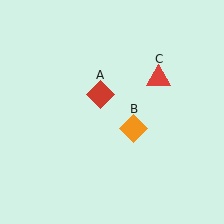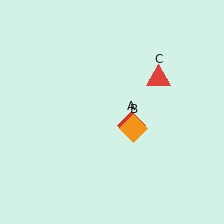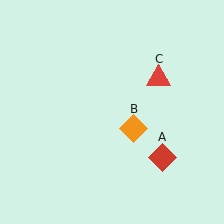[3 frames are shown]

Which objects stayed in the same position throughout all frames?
Orange diamond (object B) and red triangle (object C) remained stationary.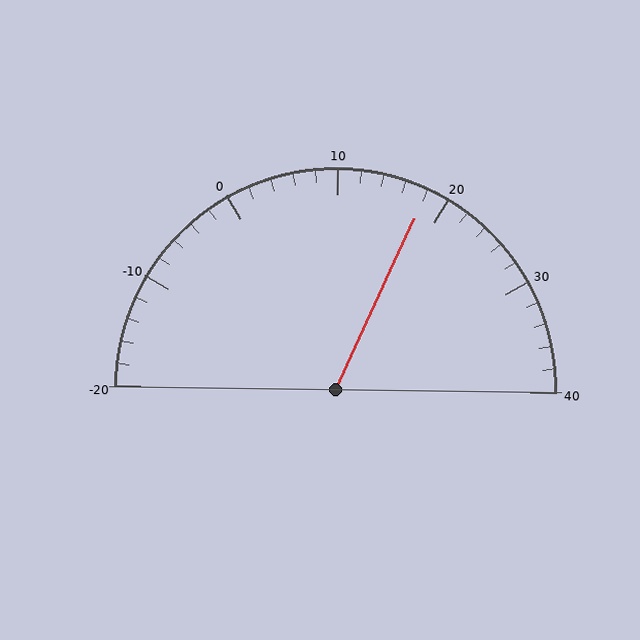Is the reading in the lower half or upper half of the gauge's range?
The reading is in the upper half of the range (-20 to 40).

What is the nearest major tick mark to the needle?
The nearest major tick mark is 20.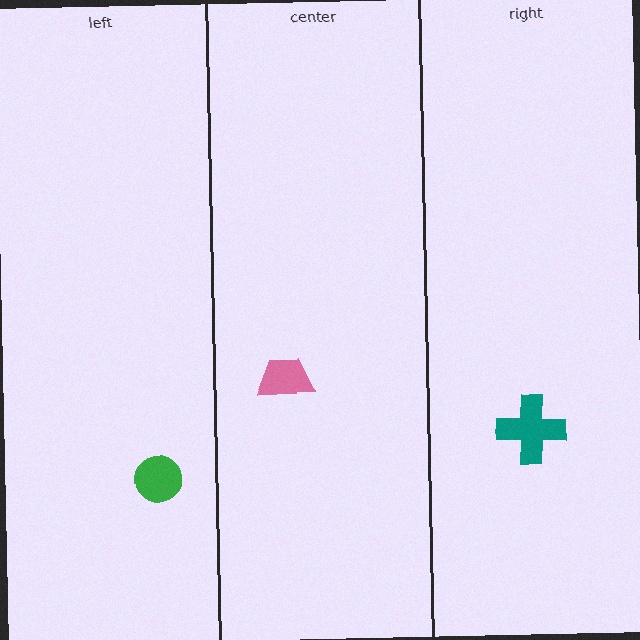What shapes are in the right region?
The teal cross.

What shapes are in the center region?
The pink trapezoid.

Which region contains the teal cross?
The right region.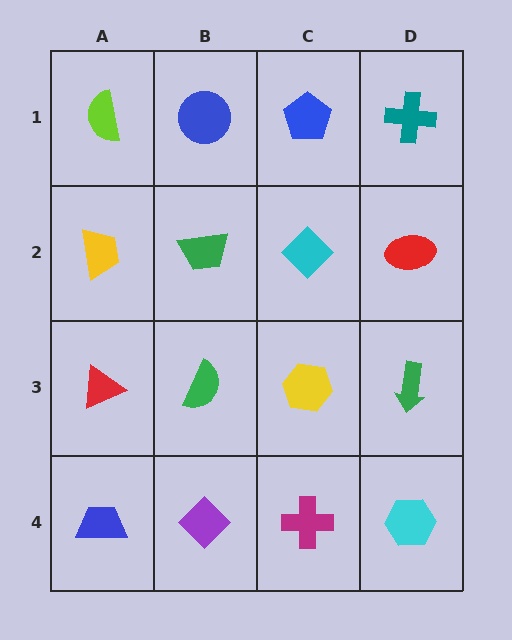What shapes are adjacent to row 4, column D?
A green arrow (row 3, column D), a magenta cross (row 4, column C).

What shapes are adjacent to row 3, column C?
A cyan diamond (row 2, column C), a magenta cross (row 4, column C), a green semicircle (row 3, column B), a green arrow (row 3, column D).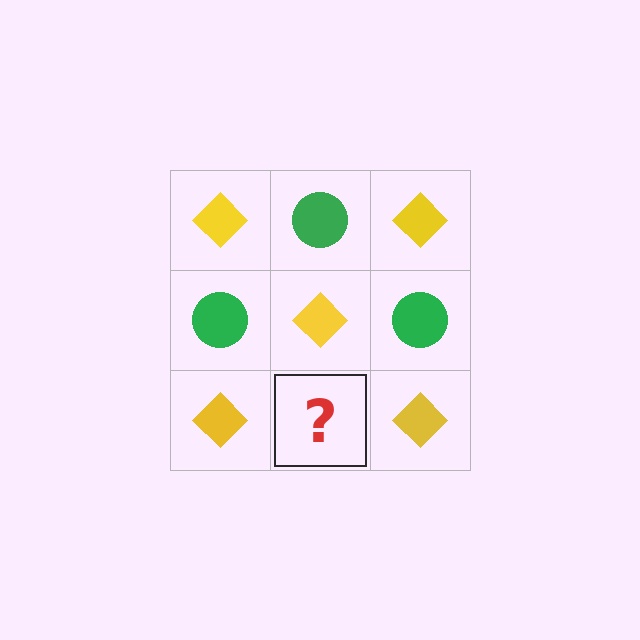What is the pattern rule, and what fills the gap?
The rule is that it alternates yellow diamond and green circle in a checkerboard pattern. The gap should be filled with a green circle.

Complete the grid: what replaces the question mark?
The question mark should be replaced with a green circle.